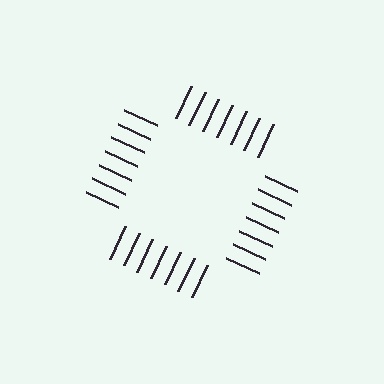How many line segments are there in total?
28 — 7 along each of the 4 edges.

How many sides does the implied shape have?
4 sides — the line-ends trace a square.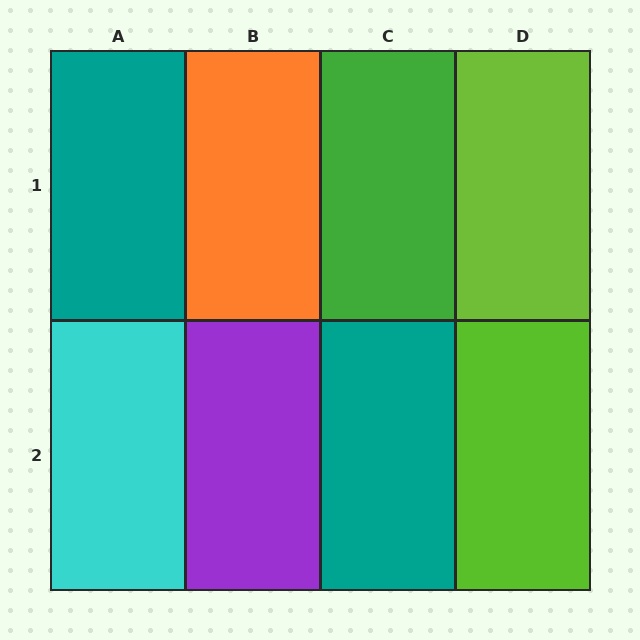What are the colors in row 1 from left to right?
Teal, orange, green, lime.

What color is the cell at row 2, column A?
Cyan.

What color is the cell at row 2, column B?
Purple.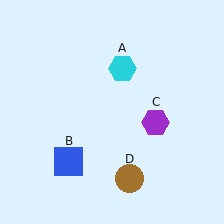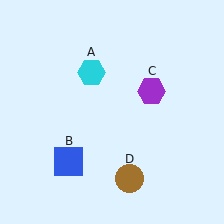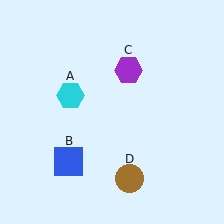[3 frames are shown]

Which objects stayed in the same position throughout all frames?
Blue square (object B) and brown circle (object D) remained stationary.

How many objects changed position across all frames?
2 objects changed position: cyan hexagon (object A), purple hexagon (object C).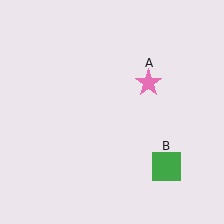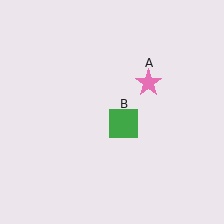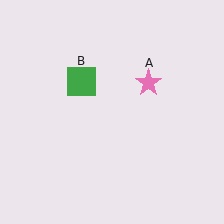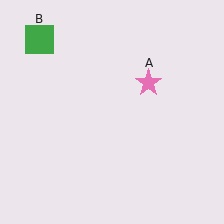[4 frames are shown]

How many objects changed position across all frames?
1 object changed position: green square (object B).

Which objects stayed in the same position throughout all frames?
Pink star (object A) remained stationary.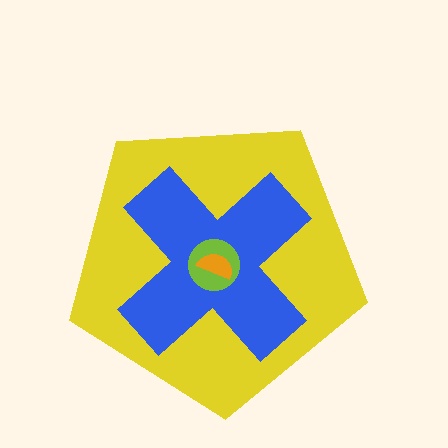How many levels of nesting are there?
4.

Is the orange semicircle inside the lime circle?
Yes.